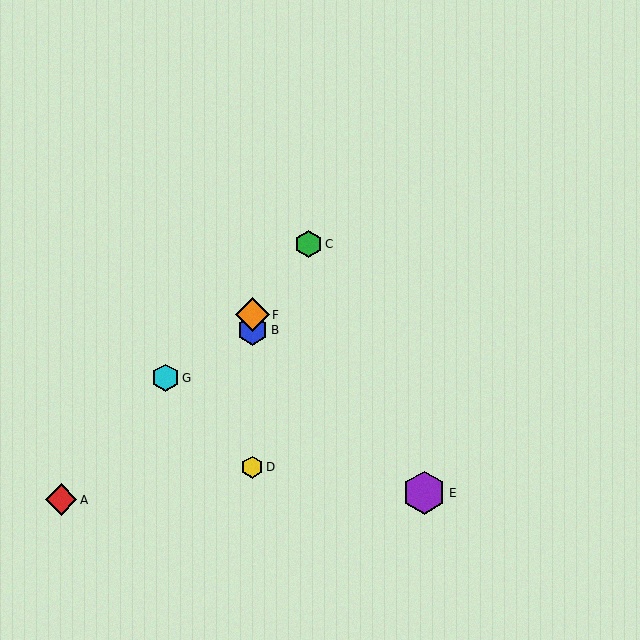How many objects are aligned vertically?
3 objects (B, D, F) are aligned vertically.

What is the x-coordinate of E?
Object E is at x≈424.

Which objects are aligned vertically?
Objects B, D, F are aligned vertically.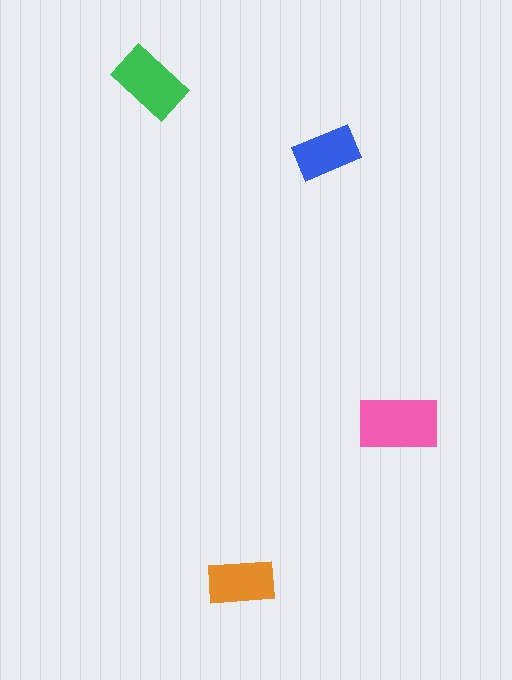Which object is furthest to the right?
The pink rectangle is rightmost.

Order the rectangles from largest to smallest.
the pink one, the green one, the orange one, the blue one.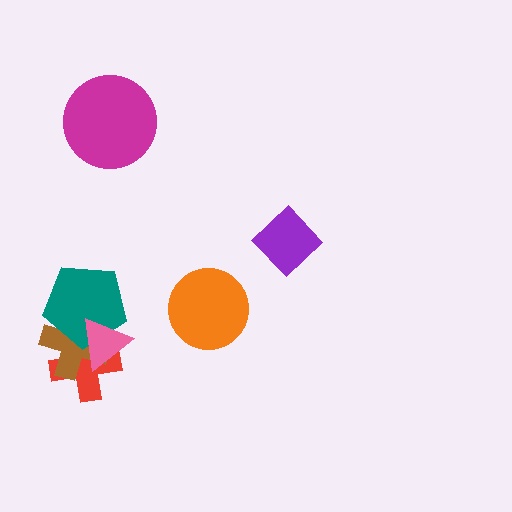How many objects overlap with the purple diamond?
0 objects overlap with the purple diamond.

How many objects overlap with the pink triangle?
3 objects overlap with the pink triangle.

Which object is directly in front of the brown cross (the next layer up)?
The teal pentagon is directly in front of the brown cross.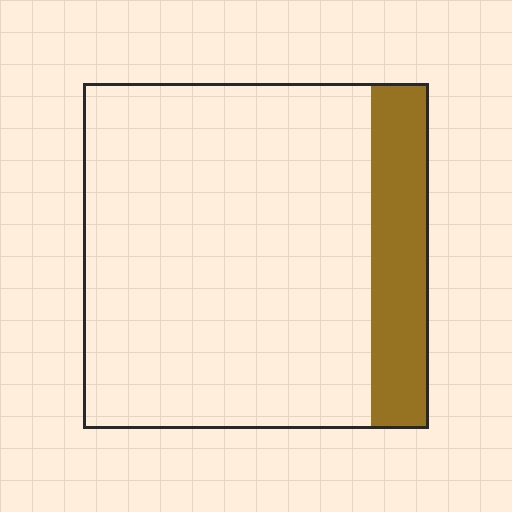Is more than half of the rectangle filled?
No.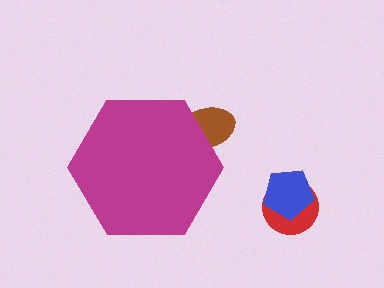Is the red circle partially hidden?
No, the red circle is fully visible.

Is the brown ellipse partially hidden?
Yes, the brown ellipse is partially hidden behind the magenta hexagon.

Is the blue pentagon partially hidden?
No, the blue pentagon is fully visible.